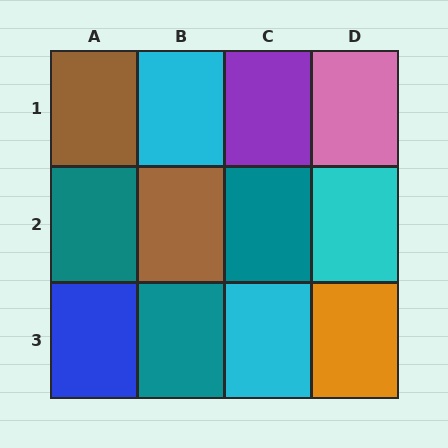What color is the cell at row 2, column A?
Teal.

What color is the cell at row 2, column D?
Cyan.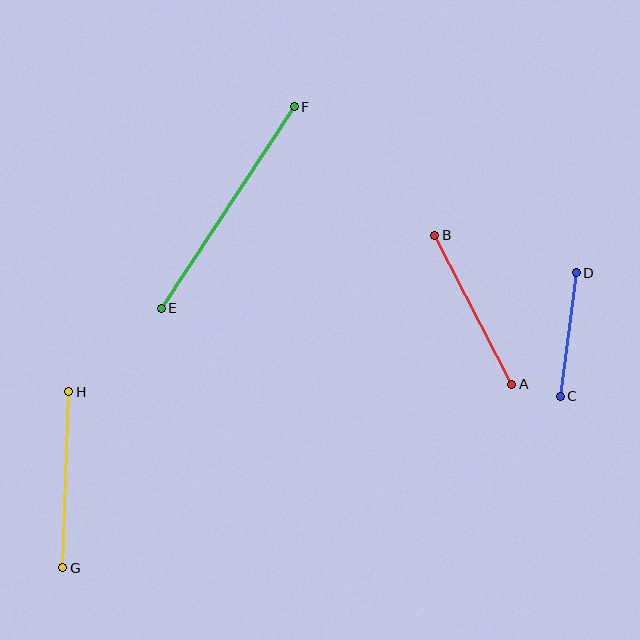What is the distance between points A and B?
The distance is approximately 168 pixels.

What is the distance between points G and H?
The distance is approximately 176 pixels.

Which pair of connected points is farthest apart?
Points E and F are farthest apart.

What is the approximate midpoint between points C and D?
The midpoint is at approximately (568, 335) pixels.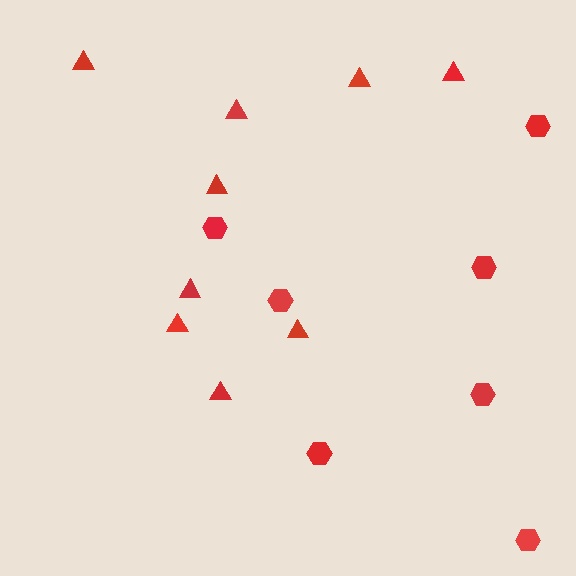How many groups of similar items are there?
There are 2 groups: one group of hexagons (7) and one group of triangles (9).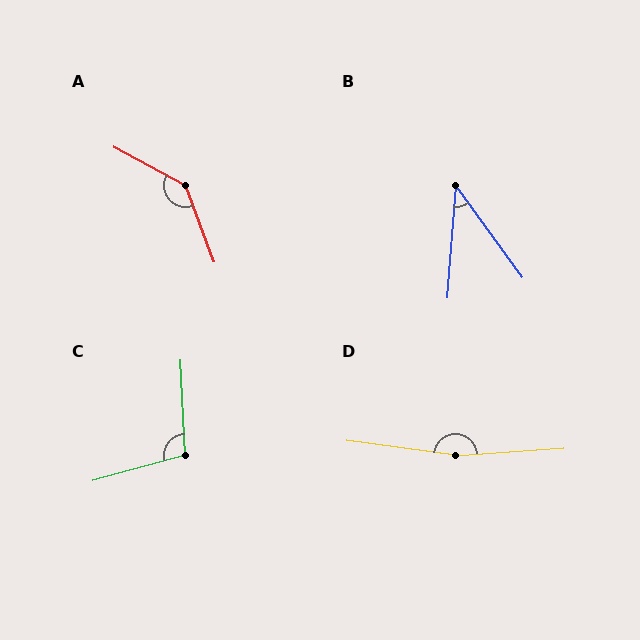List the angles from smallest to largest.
B (40°), C (102°), A (138°), D (168°).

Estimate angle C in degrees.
Approximately 102 degrees.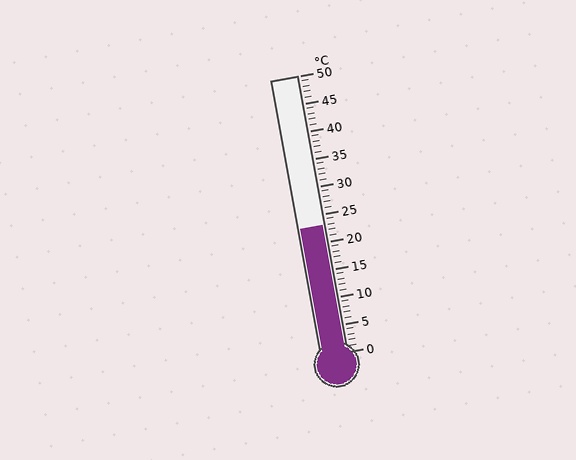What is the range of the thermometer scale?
The thermometer scale ranges from 0°C to 50°C.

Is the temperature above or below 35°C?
The temperature is below 35°C.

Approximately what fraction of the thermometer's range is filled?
The thermometer is filled to approximately 45% of its range.